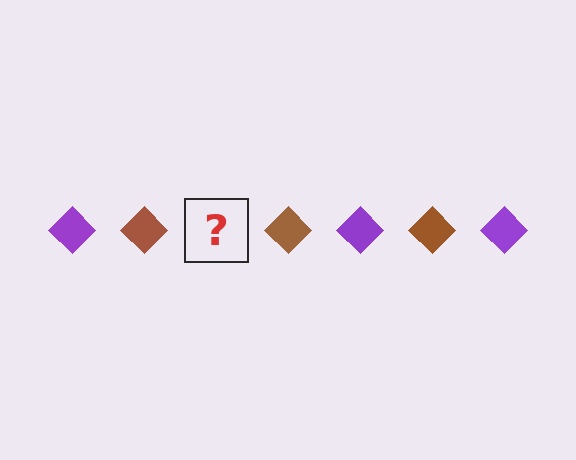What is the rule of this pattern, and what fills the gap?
The rule is that the pattern cycles through purple, brown diamonds. The gap should be filled with a purple diamond.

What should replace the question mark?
The question mark should be replaced with a purple diamond.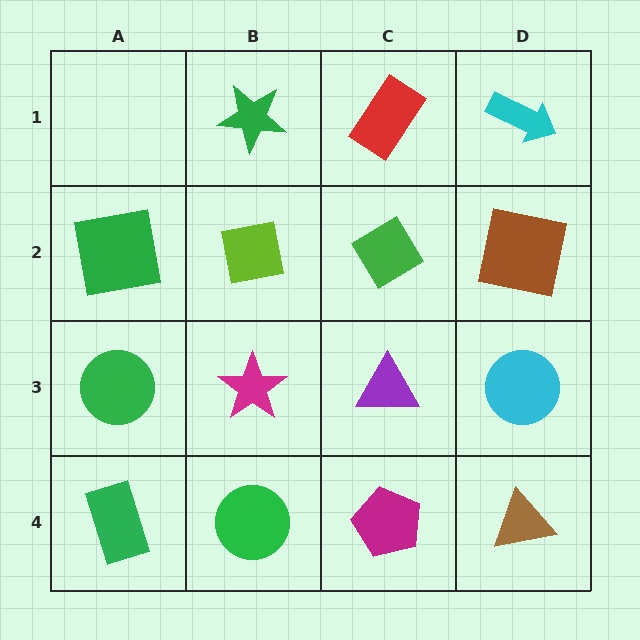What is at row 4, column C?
A magenta pentagon.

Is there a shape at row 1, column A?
No, that cell is empty.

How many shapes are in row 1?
3 shapes.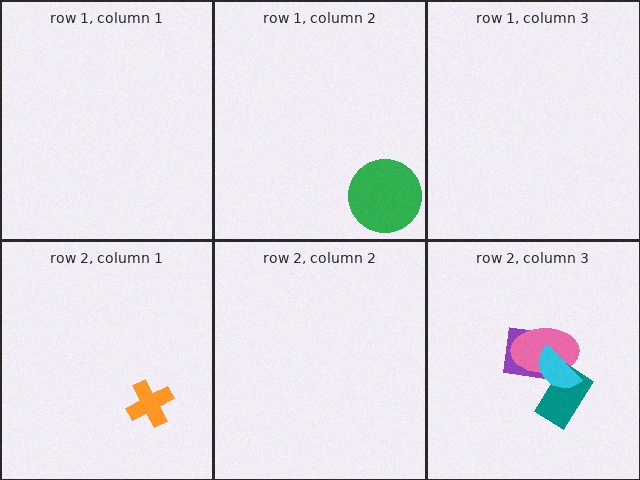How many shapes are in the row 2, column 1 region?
1.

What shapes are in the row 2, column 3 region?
The purple square, the pink ellipse, the teal rectangle, the cyan semicircle.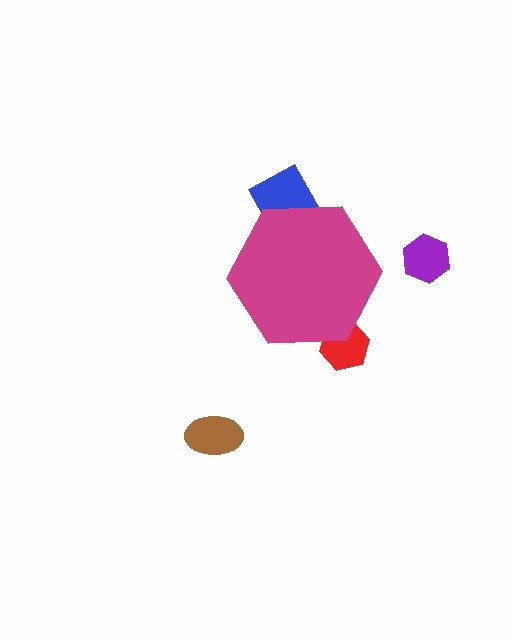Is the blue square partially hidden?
Yes, the blue square is partially hidden behind the magenta hexagon.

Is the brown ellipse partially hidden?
No, the brown ellipse is fully visible.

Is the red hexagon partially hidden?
Yes, the red hexagon is partially hidden behind the magenta hexagon.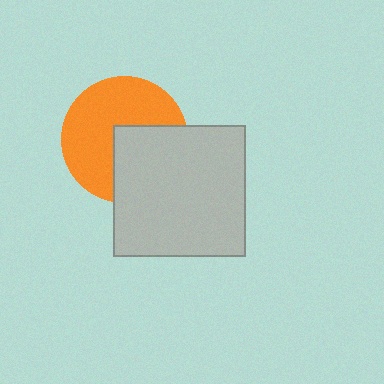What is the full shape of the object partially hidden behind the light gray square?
The partially hidden object is an orange circle.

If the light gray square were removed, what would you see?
You would see the complete orange circle.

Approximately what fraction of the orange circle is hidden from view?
Roughly 39% of the orange circle is hidden behind the light gray square.